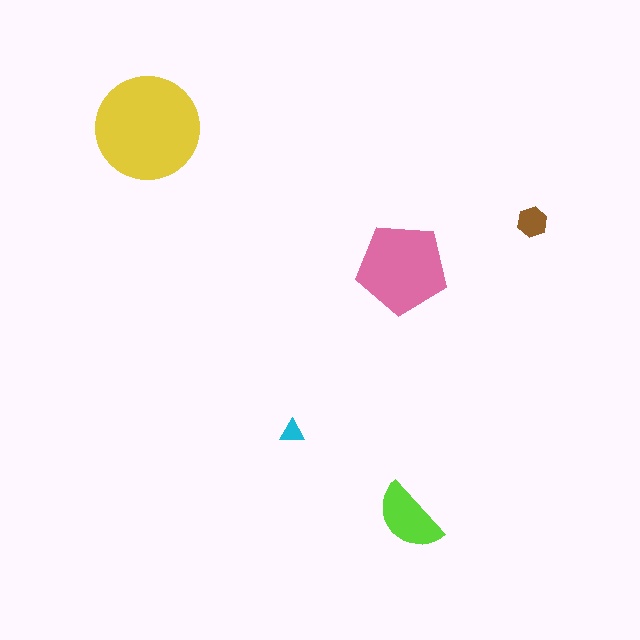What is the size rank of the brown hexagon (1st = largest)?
4th.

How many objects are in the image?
There are 5 objects in the image.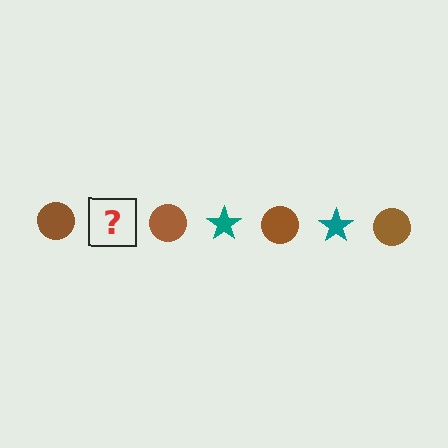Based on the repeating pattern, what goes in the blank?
The blank should be a teal star.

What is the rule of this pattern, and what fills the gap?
The rule is that the pattern alternates between brown circle and teal star. The gap should be filled with a teal star.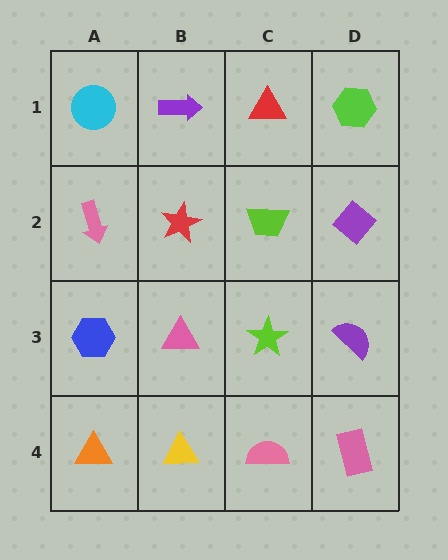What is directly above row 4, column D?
A purple semicircle.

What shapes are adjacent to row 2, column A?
A cyan circle (row 1, column A), a blue hexagon (row 3, column A), a red star (row 2, column B).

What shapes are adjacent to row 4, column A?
A blue hexagon (row 3, column A), a yellow triangle (row 4, column B).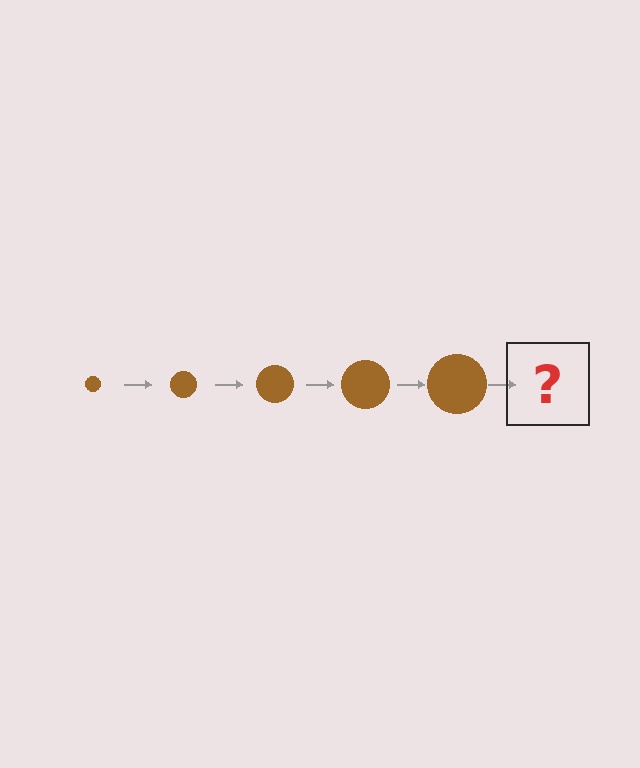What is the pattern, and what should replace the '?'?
The pattern is that the circle gets progressively larger each step. The '?' should be a brown circle, larger than the previous one.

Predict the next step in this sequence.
The next step is a brown circle, larger than the previous one.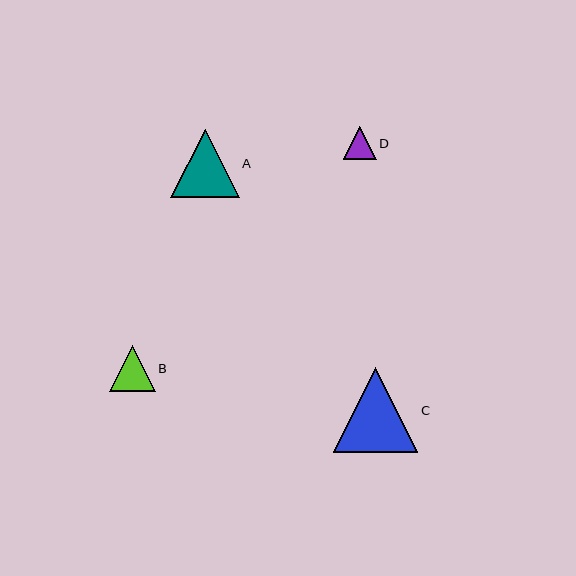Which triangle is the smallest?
Triangle D is the smallest with a size of approximately 33 pixels.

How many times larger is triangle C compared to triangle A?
Triangle C is approximately 1.2 times the size of triangle A.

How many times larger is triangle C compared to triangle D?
Triangle C is approximately 2.5 times the size of triangle D.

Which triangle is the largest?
Triangle C is the largest with a size of approximately 85 pixels.